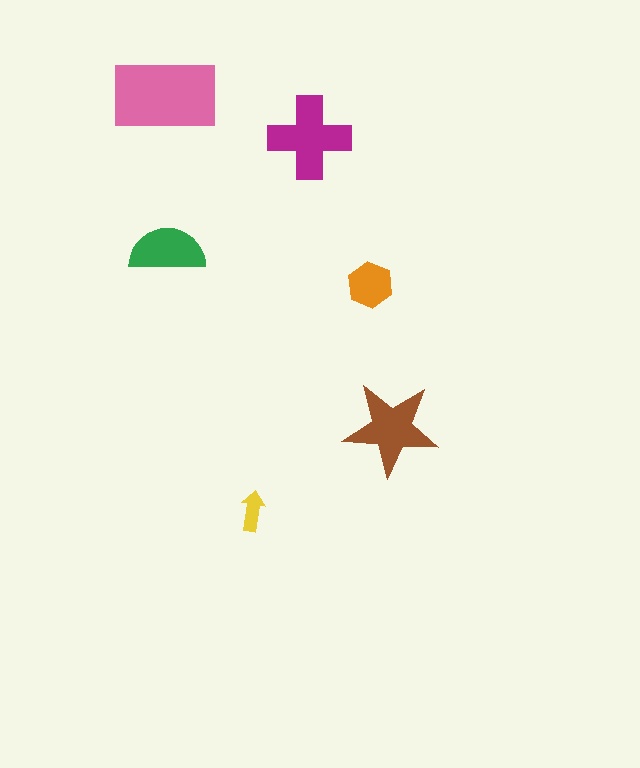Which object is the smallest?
The yellow arrow.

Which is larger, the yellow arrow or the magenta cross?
The magenta cross.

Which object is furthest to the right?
The brown star is rightmost.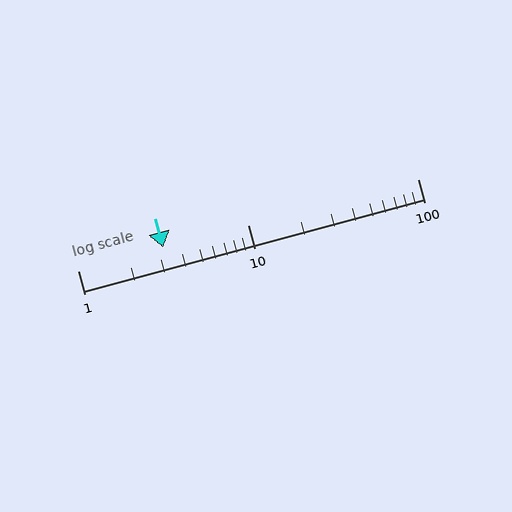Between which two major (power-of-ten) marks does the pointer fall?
The pointer is between 1 and 10.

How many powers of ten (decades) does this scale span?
The scale spans 2 decades, from 1 to 100.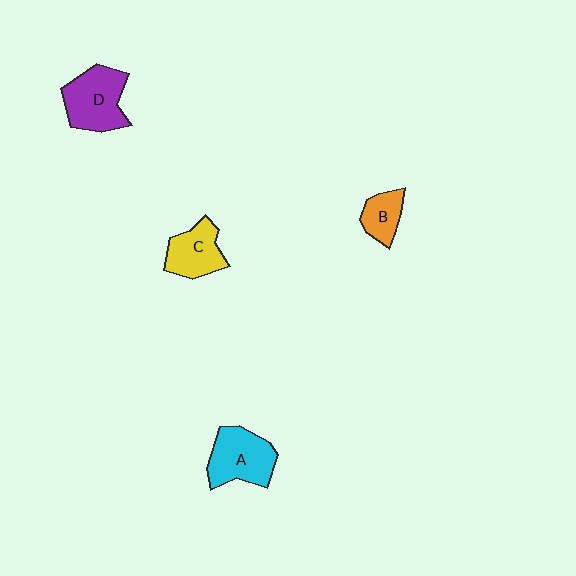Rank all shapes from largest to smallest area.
From largest to smallest: D (purple), A (cyan), C (yellow), B (orange).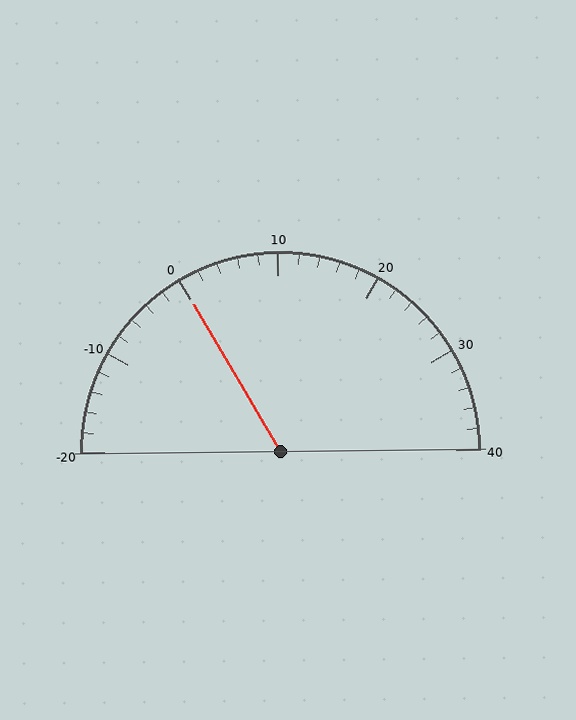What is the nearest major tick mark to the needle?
The nearest major tick mark is 0.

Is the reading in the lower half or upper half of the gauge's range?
The reading is in the lower half of the range (-20 to 40).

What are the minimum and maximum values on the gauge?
The gauge ranges from -20 to 40.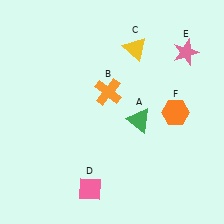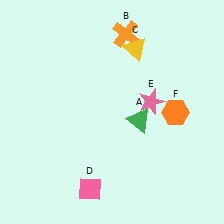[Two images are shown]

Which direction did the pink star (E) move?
The pink star (E) moved down.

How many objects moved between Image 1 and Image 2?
2 objects moved between the two images.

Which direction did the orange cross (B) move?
The orange cross (B) moved up.